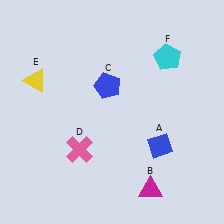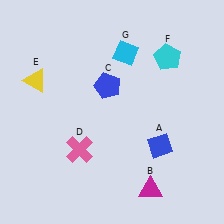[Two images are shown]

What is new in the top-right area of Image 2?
A cyan diamond (G) was added in the top-right area of Image 2.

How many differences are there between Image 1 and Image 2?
There is 1 difference between the two images.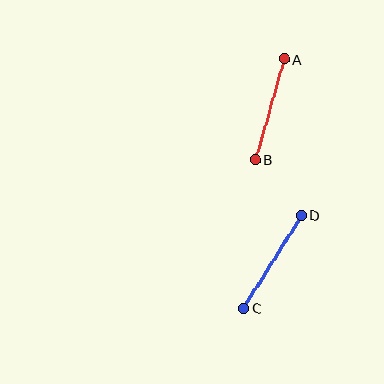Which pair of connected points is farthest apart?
Points C and D are farthest apart.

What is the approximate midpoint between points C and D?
The midpoint is at approximately (272, 262) pixels.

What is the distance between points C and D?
The distance is approximately 110 pixels.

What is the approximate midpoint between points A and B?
The midpoint is at approximately (270, 109) pixels.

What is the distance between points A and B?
The distance is approximately 104 pixels.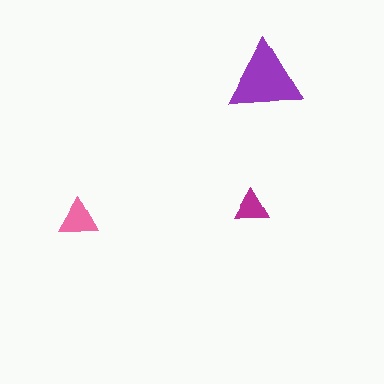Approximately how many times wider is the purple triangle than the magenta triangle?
About 2 times wider.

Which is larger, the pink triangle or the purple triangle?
The purple one.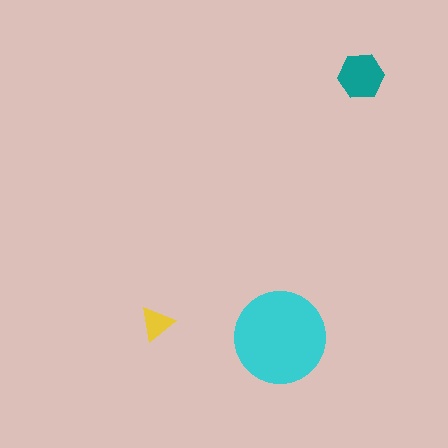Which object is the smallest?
The yellow triangle.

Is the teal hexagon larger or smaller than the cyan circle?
Smaller.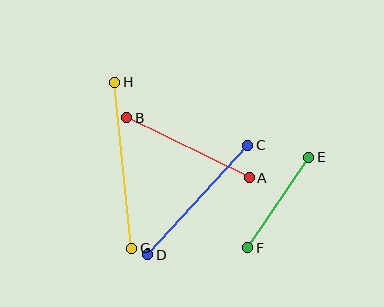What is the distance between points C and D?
The distance is approximately 148 pixels.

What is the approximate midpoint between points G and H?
The midpoint is at approximately (123, 165) pixels.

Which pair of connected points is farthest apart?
Points G and H are farthest apart.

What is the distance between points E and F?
The distance is approximately 109 pixels.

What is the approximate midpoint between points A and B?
The midpoint is at approximately (188, 148) pixels.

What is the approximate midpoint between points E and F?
The midpoint is at approximately (278, 203) pixels.